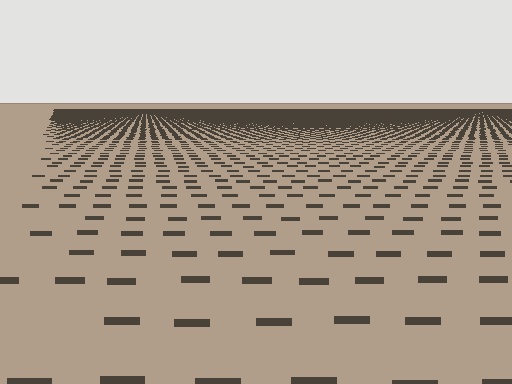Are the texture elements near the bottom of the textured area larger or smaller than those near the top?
Larger. Near the bottom, elements are closer to the viewer and appear at a bigger on-screen size.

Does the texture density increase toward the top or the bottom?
Density increases toward the top.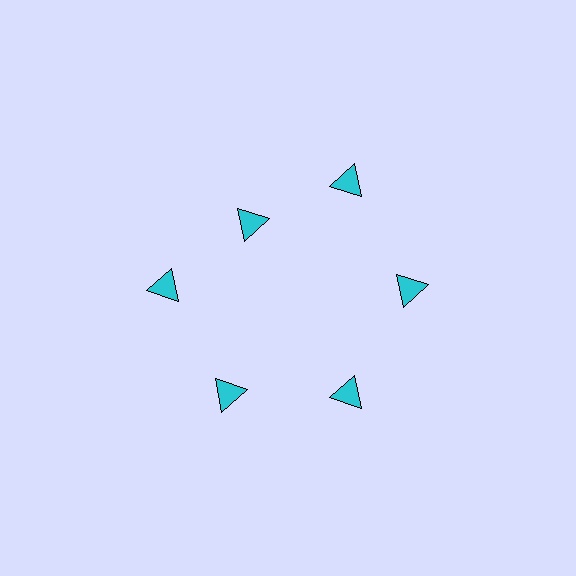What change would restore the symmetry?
The symmetry would be restored by moving it outward, back onto the ring so that all 6 triangles sit at equal angles and equal distance from the center.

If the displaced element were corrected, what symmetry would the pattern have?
It would have 6-fold rotational symmetry — the pattern would map onto itself every 60 degrees.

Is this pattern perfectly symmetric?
No. The 6 cyan triangles are arranged in a ring, but one element near the 11 o'clock position is pulled inward toward the center, breaking the 6-fold rotational symmetry.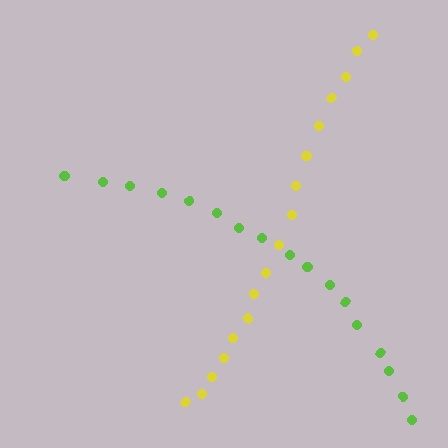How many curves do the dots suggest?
There are 2 distinct paths.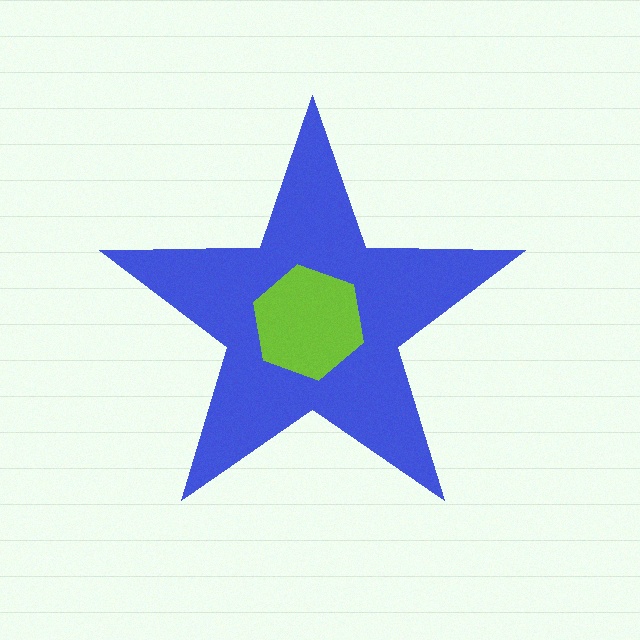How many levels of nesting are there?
2.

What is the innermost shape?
The lime hexagon.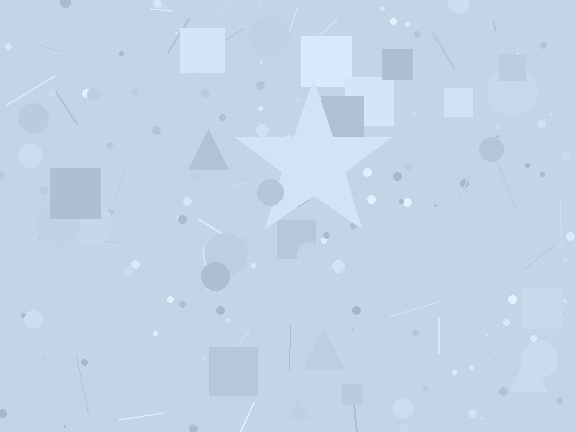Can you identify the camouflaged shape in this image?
The camouflaged shape is a star.